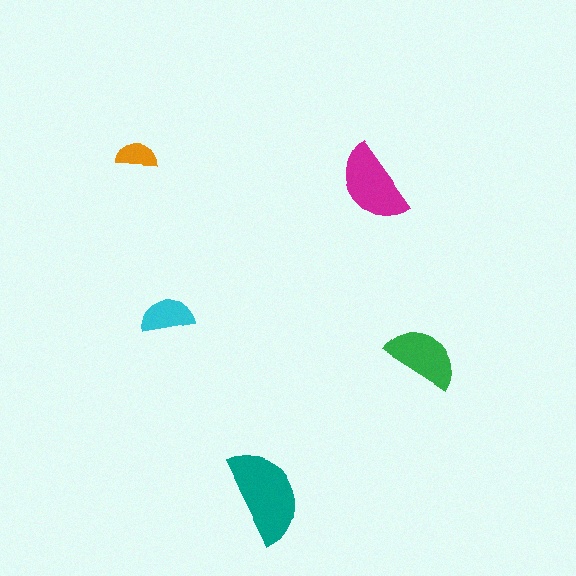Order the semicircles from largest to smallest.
the teal one, the magenta one, the green one, the cyan one, the orange one.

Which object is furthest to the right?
The green semicircle is rightmost.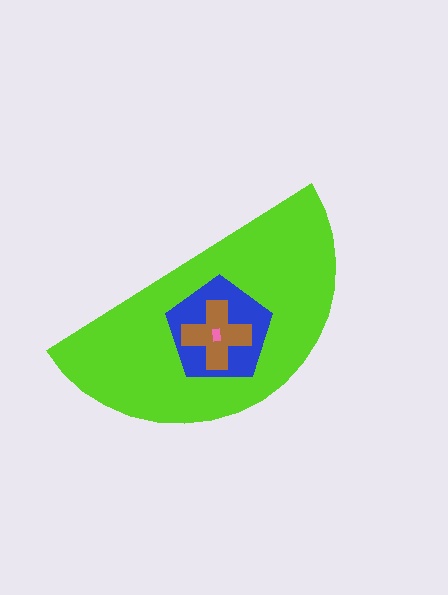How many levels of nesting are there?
4.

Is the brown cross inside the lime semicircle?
Yes.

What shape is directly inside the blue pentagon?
The brown cross.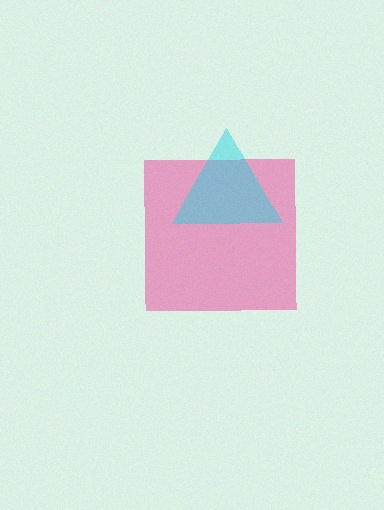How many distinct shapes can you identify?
There are 2 distinct shapes: a pink square, a cyan triangle.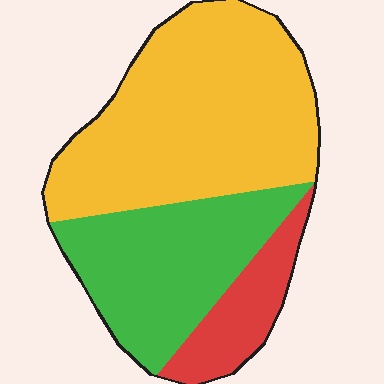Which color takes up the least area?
Red, at roughly 15%.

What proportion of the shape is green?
Green takes up about one third (1/3) of the shape.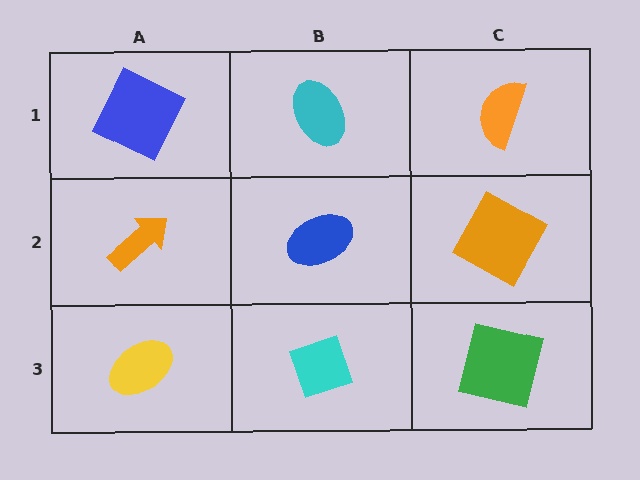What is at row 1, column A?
A blue square.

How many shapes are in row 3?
3 shapes.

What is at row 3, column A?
A yellow ellipse.